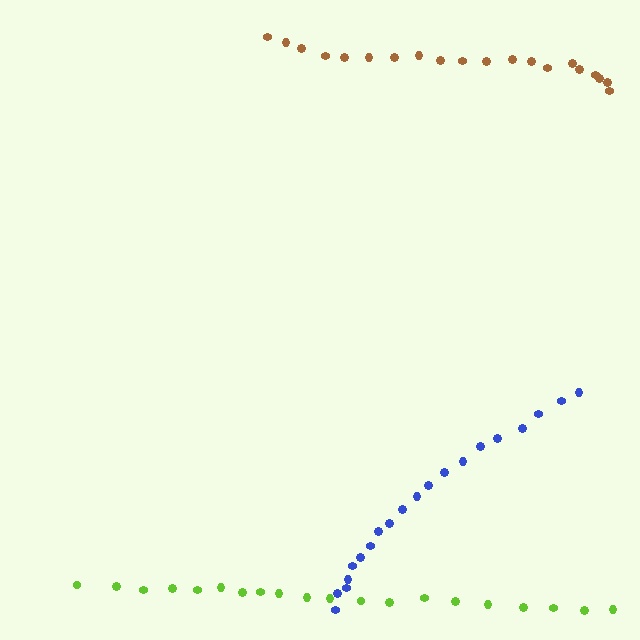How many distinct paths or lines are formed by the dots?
There are 3 distinct paths.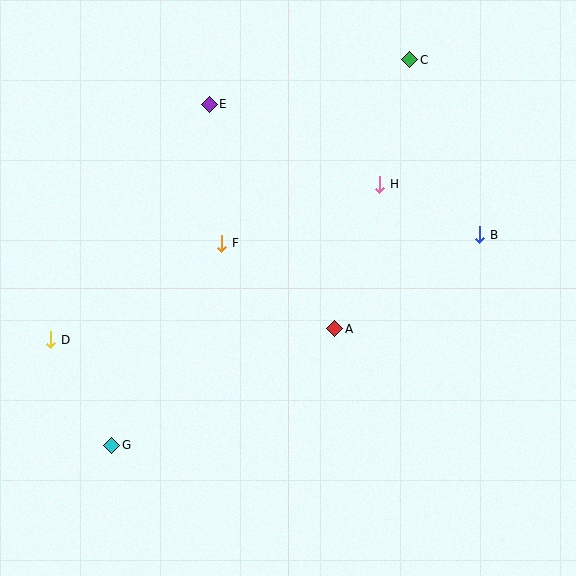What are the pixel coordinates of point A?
Point A is at (335, 329).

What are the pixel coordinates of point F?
Point F is at (222, 243).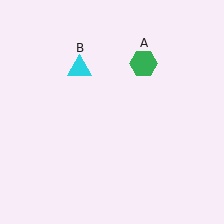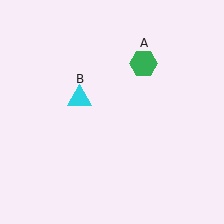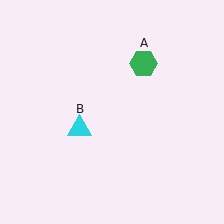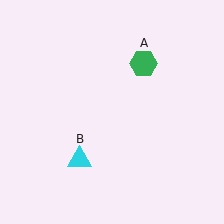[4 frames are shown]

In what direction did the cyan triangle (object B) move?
The cyan triangle (object B) moved down.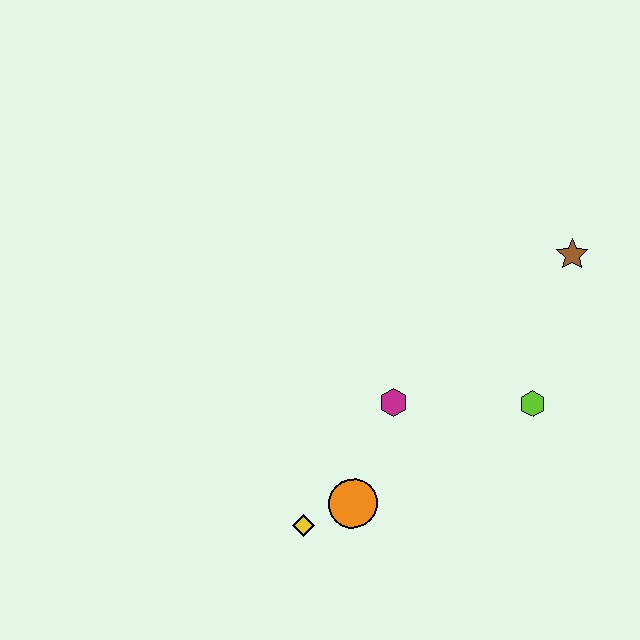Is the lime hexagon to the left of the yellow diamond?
No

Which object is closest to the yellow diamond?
The orange circle is closest to the yellow diamond.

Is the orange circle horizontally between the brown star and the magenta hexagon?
No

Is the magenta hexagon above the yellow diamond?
Yes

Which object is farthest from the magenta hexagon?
The brown star is farthest from the magenta hexagon.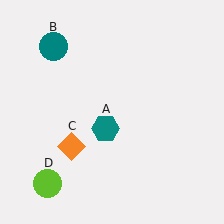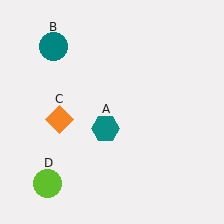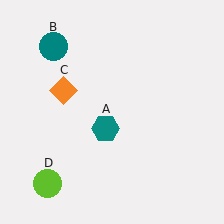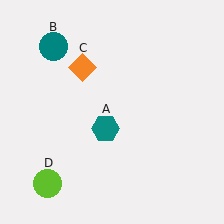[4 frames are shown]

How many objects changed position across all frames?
1 object changed position: orange diamond (object C).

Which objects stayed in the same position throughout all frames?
Teal hexagon (object A) and teal circle (object B) and lime circle (object D) remained stationary.